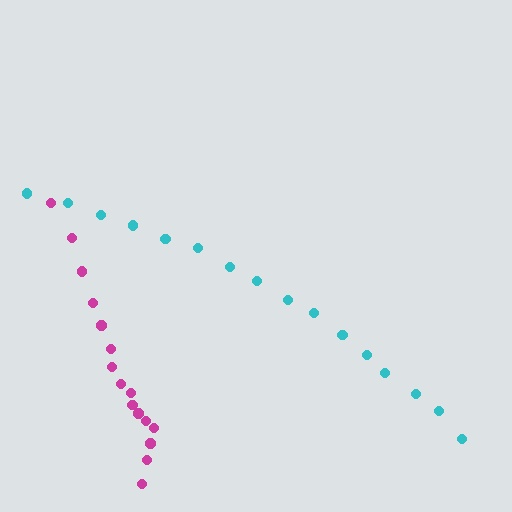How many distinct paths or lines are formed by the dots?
There are 2 distinct paths.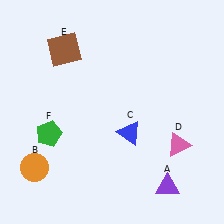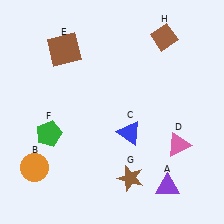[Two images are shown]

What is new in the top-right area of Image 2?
A brown diamond (H) was added in the top-right area of Image 2.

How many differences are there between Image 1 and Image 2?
There are 2 differences between the two images.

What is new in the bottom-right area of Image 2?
A brown star (G) was added in the bottom-right area of Image 2.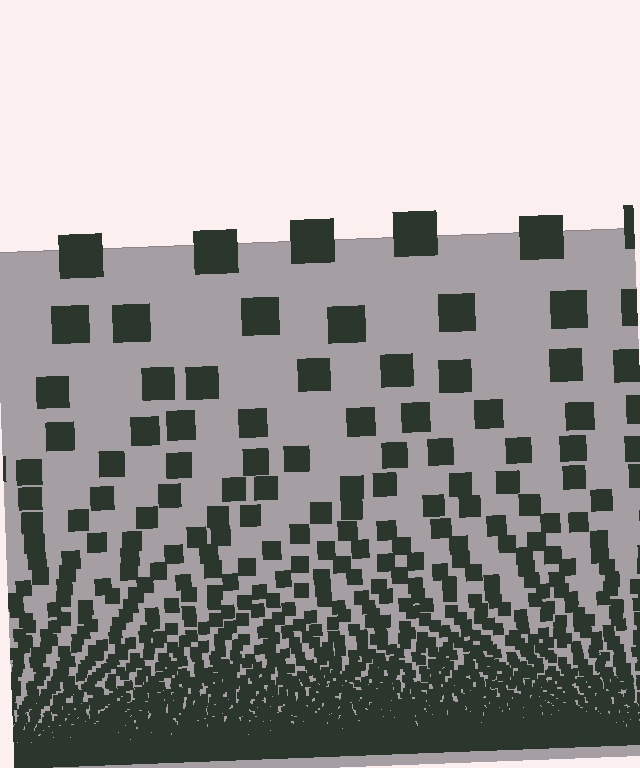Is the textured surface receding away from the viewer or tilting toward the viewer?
The surface appears to tilt toward the viewer. Texture elements get larger and sparser toward the top.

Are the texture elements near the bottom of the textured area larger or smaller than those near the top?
Smaller. The gradient is inverted — elements near the bottom are smaller and denser.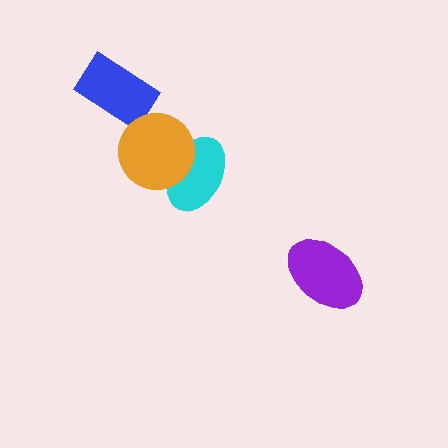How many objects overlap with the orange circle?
1 object overlaps with the orange circle.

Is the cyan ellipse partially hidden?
Yes, it is partially covered by another shape.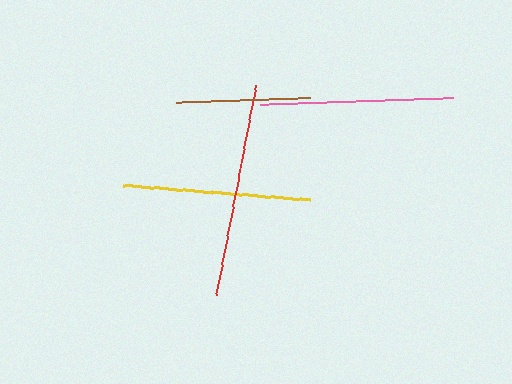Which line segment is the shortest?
The brown line is the shortest at approximately 133 pixels.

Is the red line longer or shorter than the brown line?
The red line is longer than the brown line.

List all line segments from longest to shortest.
From longest to shortest: red, pink, yellow, brown.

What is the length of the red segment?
The red segment is approximately 214 pixels long.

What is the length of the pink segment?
The pink segment is approximately 193 pixels long.